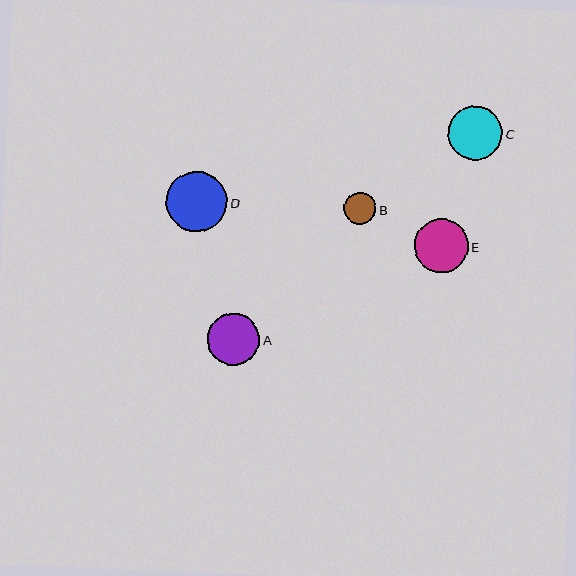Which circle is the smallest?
Circle B is the smallest with a size of approximately 32 pixels.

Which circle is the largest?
Circle D is the largest with a size of approximately 61 pixels.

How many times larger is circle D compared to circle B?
Circle D is approximately 1.9 times the size of circle B.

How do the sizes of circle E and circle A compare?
Circle E and circle A are approximately the same size.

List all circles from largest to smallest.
From largest to smallest: D, C, E, A, B.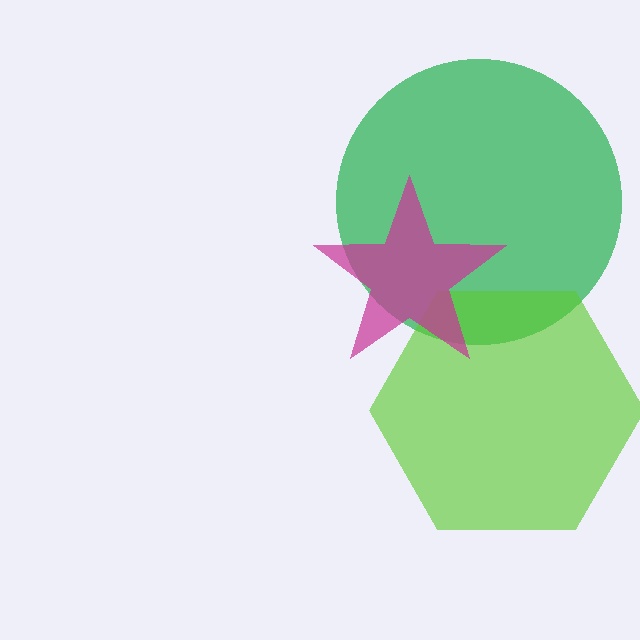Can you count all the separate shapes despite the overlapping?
Yes, there are 3 separate shapes.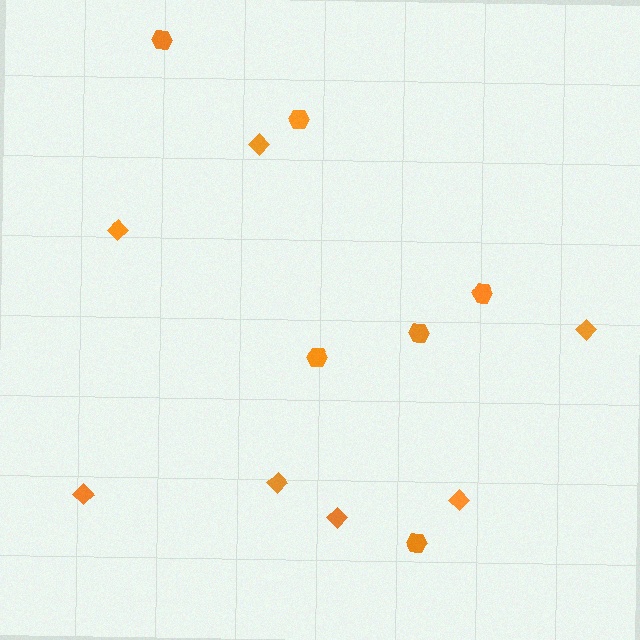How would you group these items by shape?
There are 2 groups: one group of hexagons (6) and one group of diamonds (7).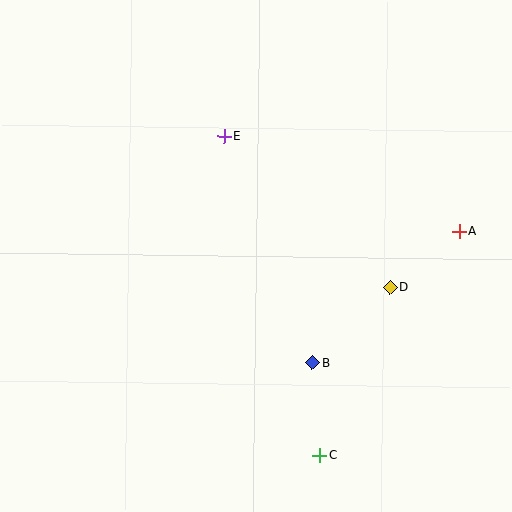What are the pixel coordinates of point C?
Point C is at (320, 455).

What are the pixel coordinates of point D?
Point D is at (390, 287).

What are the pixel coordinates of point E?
Point E is at (224, 136).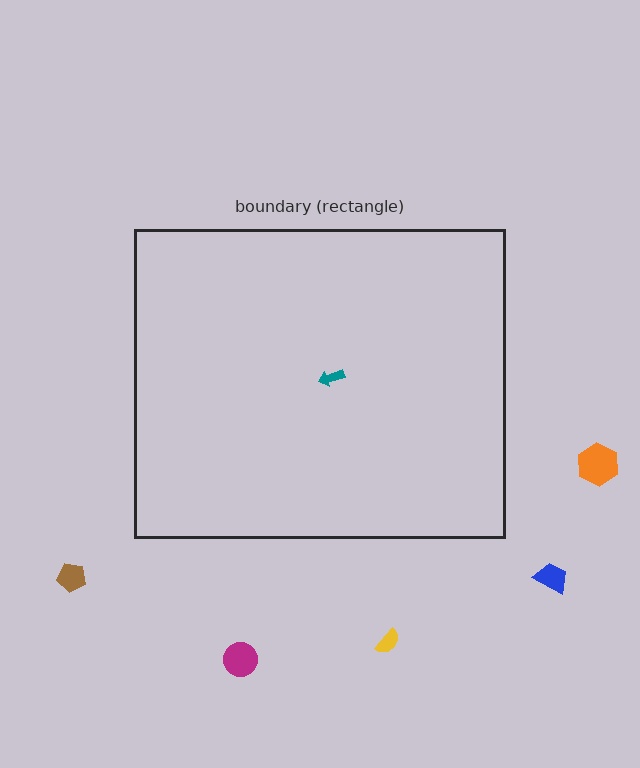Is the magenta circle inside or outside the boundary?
Outside.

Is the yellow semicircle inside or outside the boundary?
Outside.